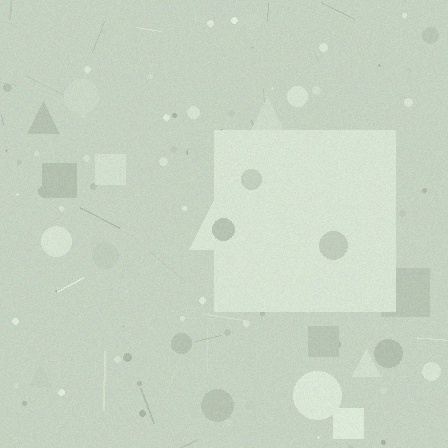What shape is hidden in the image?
A square is hidden in the image.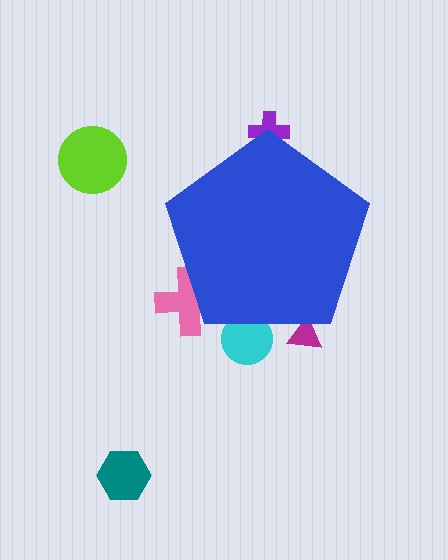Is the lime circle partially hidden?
No, the lime circle is fully visible.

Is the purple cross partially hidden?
Yes, the purple cross is partially hidden behind the blue pentagon.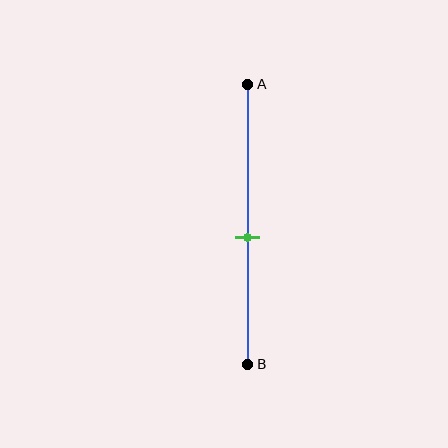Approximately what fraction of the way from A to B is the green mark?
The green mark is approximately 55% of the way from A to B.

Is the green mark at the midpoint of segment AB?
No, the mark is at about 55% from A, not at the 50% midpoint.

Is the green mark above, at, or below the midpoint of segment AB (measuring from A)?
The green mark is below the midpoint of segment AB.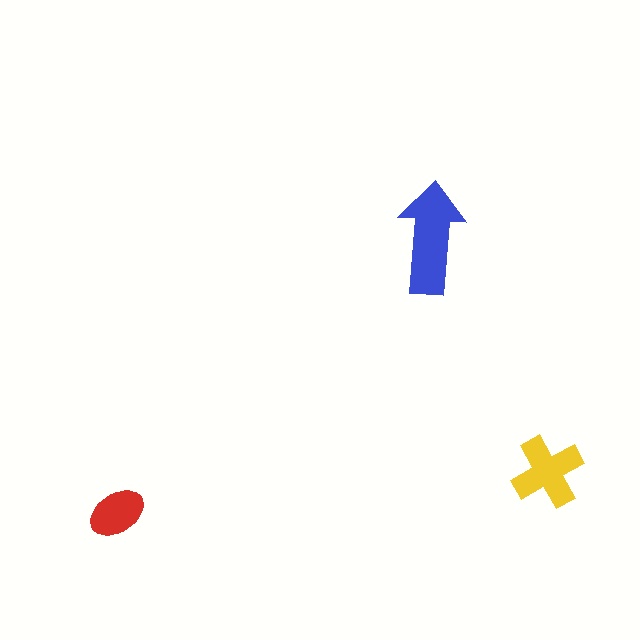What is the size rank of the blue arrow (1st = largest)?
1st.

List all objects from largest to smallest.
The blue arrow, the yellow cross, the red ellipse.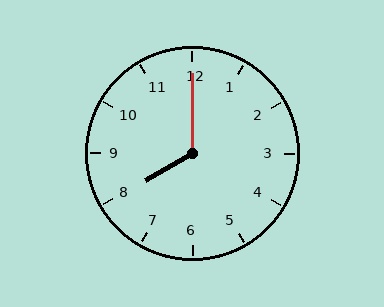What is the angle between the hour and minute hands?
Approximately 120 degrees.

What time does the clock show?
8:00.